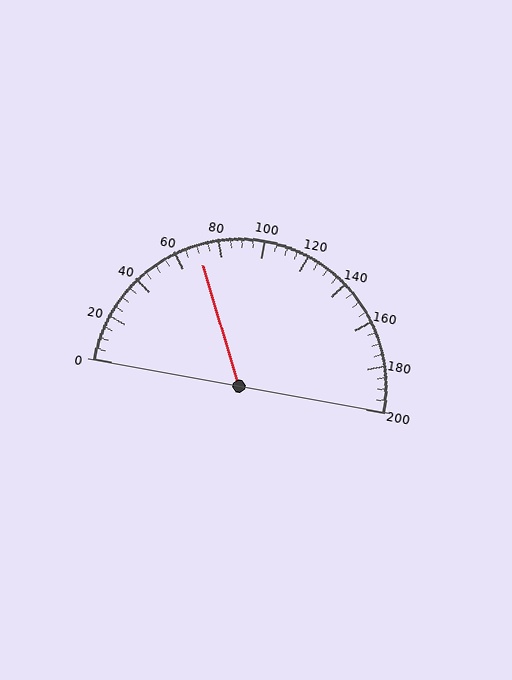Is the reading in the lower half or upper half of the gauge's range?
The reading is in the lower half of the range (0 to 200).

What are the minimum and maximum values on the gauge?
The gauge ranges from 0 to 200.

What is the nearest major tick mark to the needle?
The nearest major tick mark is 80.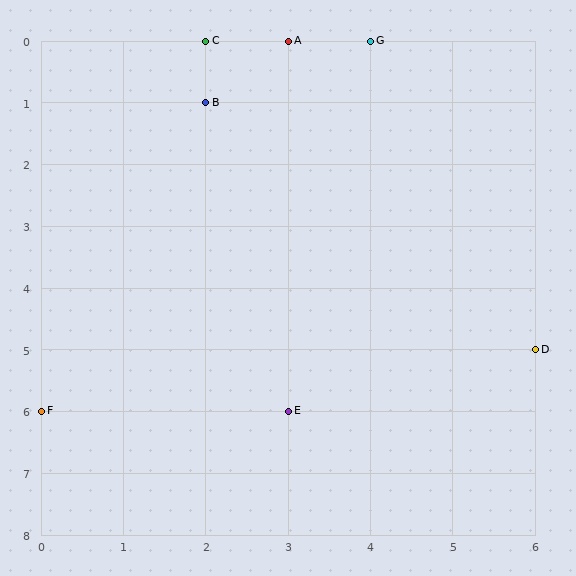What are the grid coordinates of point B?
Point B is at grid coordinates (2, 1).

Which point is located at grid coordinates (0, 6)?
Point F is at (0, 6).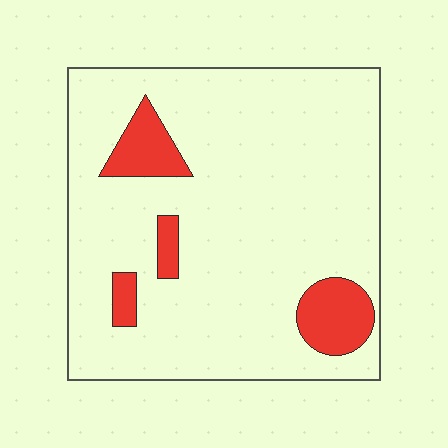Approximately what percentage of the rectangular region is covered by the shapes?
Approximately 10%.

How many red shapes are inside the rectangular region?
4.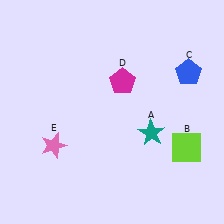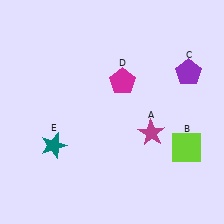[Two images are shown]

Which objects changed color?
A changed from teal to magenta. C changed from blue to purple. E changed from pink to teal.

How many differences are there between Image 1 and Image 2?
There are 3 differences between the two images.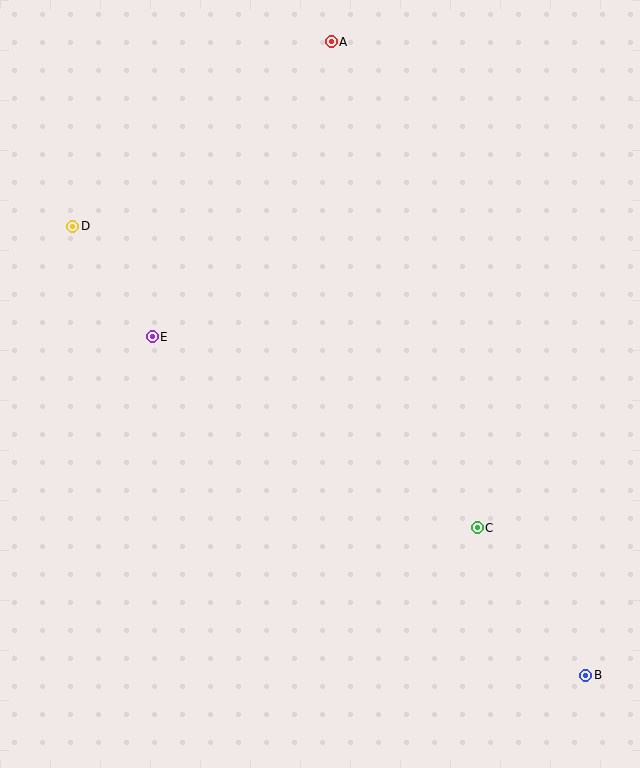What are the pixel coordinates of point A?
Point A is at (331, 42).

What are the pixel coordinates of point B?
Point B is at (586, 675).